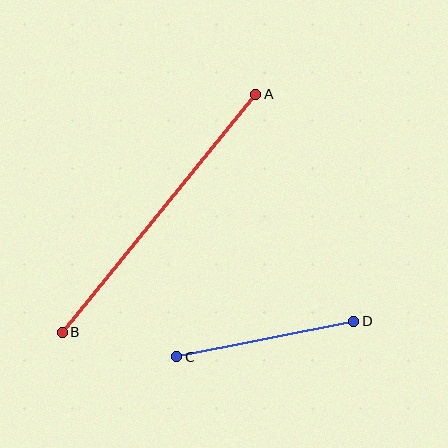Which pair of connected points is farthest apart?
Points A and B are farthest apart.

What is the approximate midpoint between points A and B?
The midpoint is at approximately (159, 213) pixels.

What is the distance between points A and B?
The distance is approximately 306 pixels.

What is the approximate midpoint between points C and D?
The midpoint is at approximately (265, 339) pixels.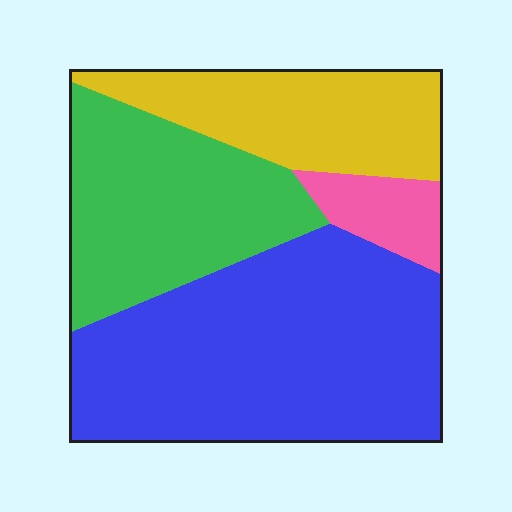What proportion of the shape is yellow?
Yellow takes up less than a quarter of the shape.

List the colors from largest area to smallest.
From largest to smallest: blue, green, yellow, pink.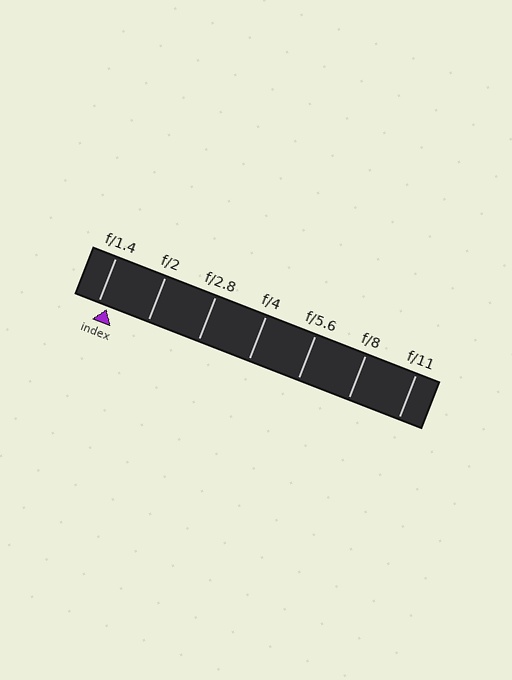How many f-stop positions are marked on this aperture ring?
There are 7 f-stop positions marked.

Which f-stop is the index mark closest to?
The index mark is closest to f/1.4.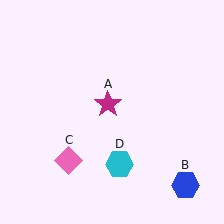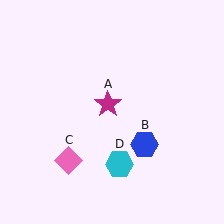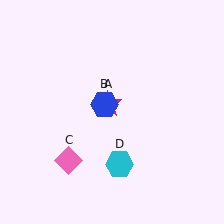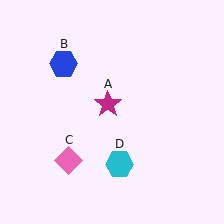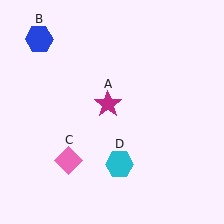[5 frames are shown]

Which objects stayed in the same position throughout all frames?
Magenta star (object A) and pink diamond (object C) and cyan hexagon (object D) remained stationary.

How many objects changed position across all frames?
1 object changed position: blue hexagon (object B).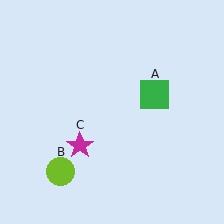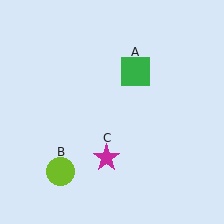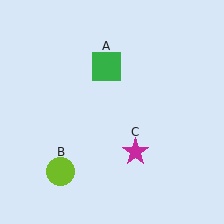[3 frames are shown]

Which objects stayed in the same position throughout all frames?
Lime circle (object B) remained stationary.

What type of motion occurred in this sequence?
The green square (object A), magenta star (object C) rotated counterclockwise around the center of the scene.